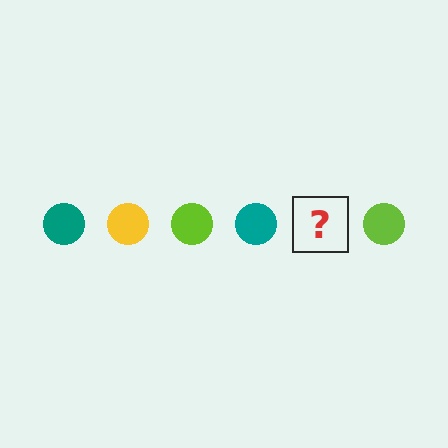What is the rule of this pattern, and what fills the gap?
The rule is that the pattern cycles through teal, yellow, lime circles. The gap should be filled with a yellow circle.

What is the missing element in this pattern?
The missing element is a yellow circle.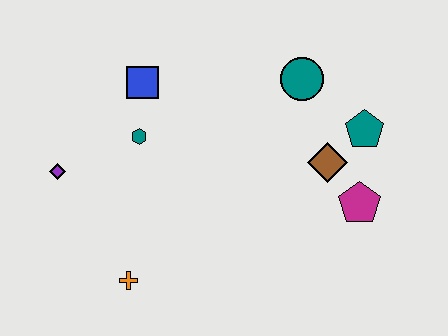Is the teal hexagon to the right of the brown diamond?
No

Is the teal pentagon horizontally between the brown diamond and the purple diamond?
No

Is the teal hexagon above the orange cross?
Yes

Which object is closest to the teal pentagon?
The brown diamond is closest to the teal pentagon.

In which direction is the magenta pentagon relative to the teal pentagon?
The magenta pentagon is below the teal pentagon.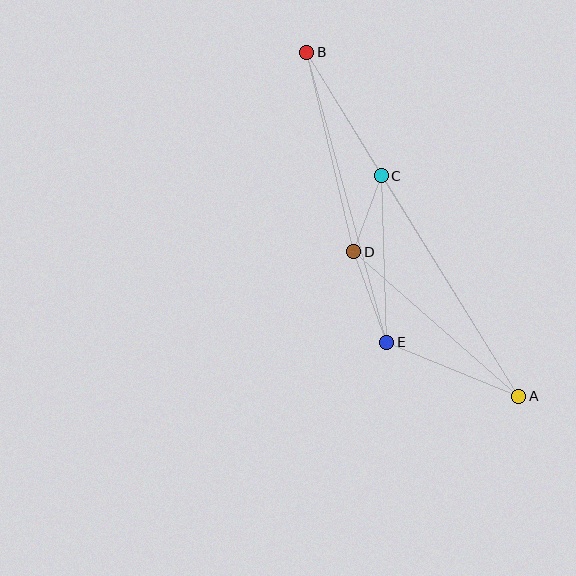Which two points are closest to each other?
Points C and D are closest to each other.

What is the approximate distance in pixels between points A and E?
The distance between A and E is approximately 142 pixels.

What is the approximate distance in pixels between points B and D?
The distance between B and D is approximately 205 pixels.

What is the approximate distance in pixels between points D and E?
The distance between D and E is approximately 96 pixels.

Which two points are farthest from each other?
Points A and B are farthest from each other.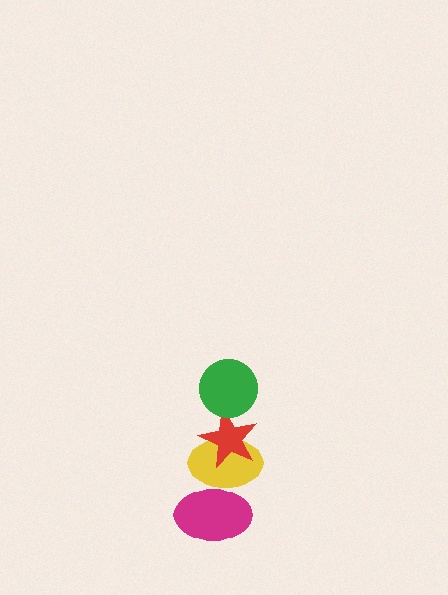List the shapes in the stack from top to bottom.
From top to bottom: the green circle, the red star, the yellow ellipse, the magenta ellipse.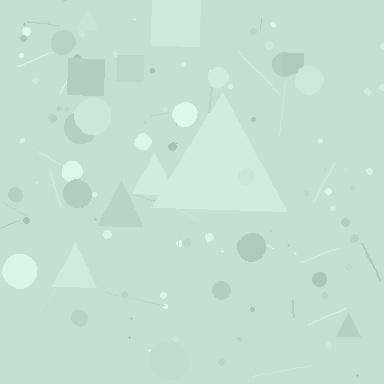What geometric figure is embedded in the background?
A triangle is embedded in the background.